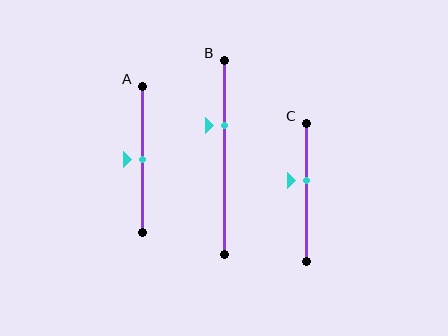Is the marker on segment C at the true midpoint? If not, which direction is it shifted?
No, the marker on segment C is shifted upward by about 9% of the segment length.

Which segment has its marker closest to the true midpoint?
Segment A has its marker closest to the true midpoint.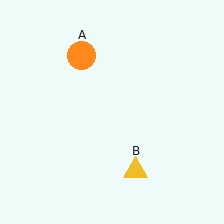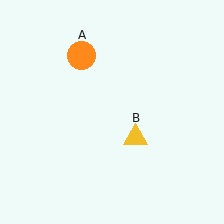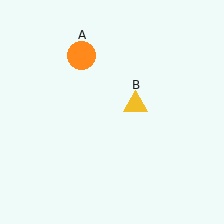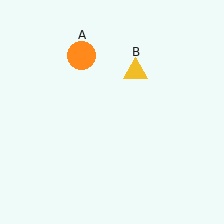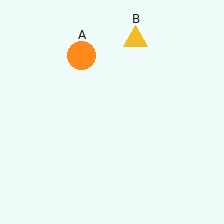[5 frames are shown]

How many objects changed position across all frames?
1 object changed position: yellow triangle (object B).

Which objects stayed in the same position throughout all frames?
Orange circle (object A) remained stationary.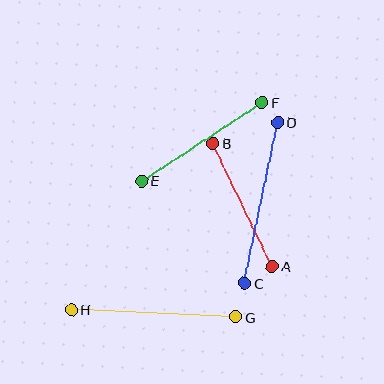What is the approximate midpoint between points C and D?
The midpoint is at approximately (261, 203) pixels.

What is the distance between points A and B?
The distance is approximately 136 pixels.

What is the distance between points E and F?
The distance is approximately 144 pixels.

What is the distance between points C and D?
The distance is approximately 164 pixels.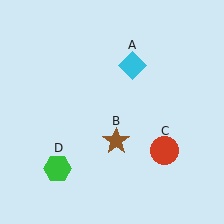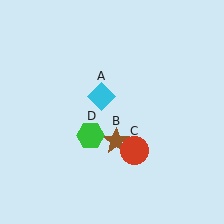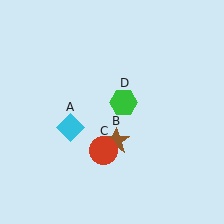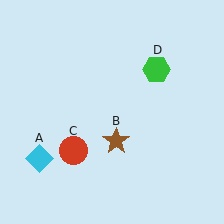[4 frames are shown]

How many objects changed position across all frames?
3 objects changed position: cyan diamond (object A), red circle (object C), green hexagon (object D).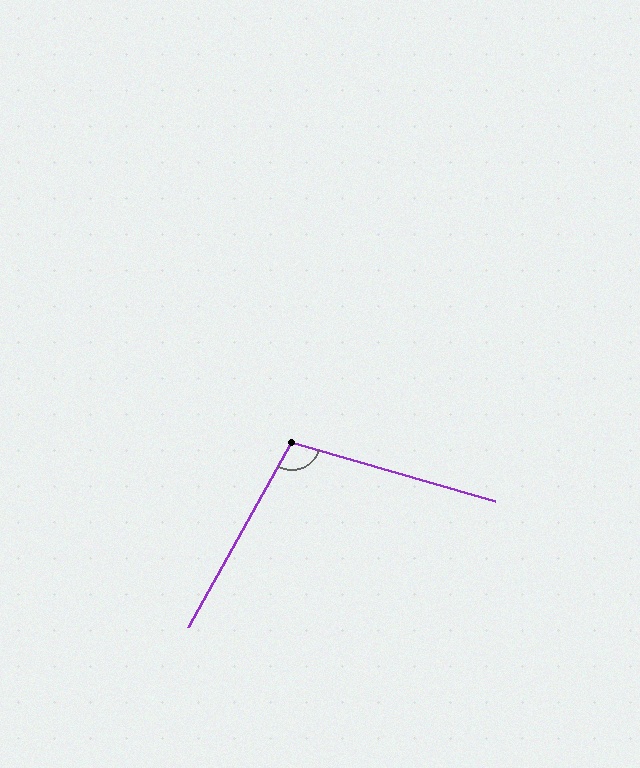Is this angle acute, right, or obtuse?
It is obtuse.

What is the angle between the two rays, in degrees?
Approximately 103 degrees.